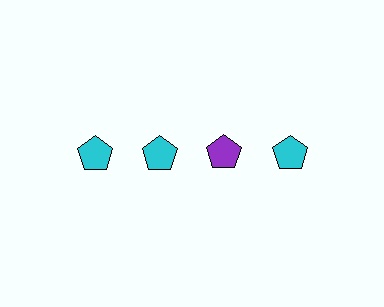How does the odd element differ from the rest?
It has a different color: purple instead of cyan.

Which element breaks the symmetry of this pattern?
The purple pentagon in the top row, center column breaks the symmetry. All other shapes are cyan pentagons.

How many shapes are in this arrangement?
There are 4 shapes arranged in a grid pattern.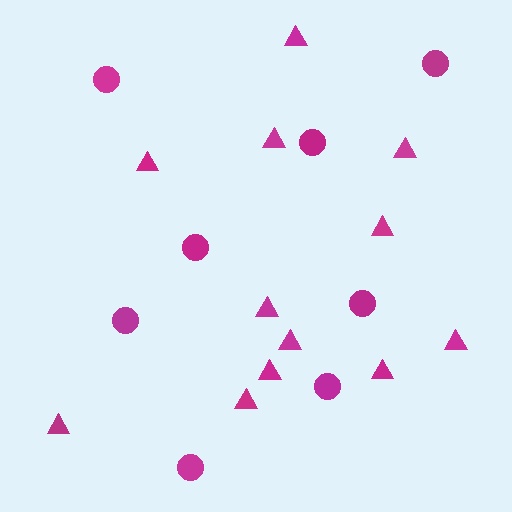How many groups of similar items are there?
There are 2 groups: one group of circles (8) and one group of triangles (12).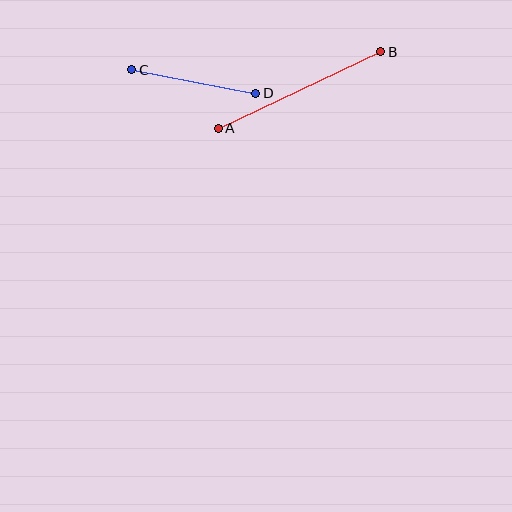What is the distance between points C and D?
The distance is approximately 126 pixels.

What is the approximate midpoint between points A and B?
The midpoint is at approximately (299, 90) pixels.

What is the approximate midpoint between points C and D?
The midpoint is at approximately (194, 82) pixels.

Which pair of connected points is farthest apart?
Points A and B are farthest apart.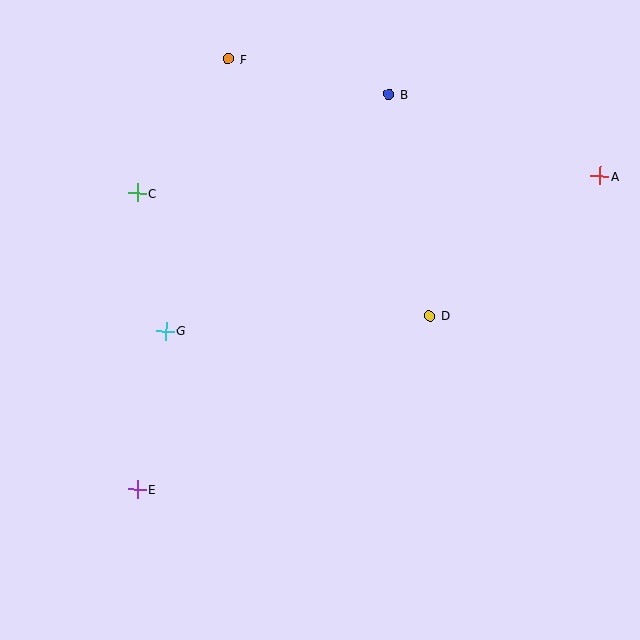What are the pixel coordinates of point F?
Point F is at (228, 59).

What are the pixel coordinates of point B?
Point B is at (389, 95).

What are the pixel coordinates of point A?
Point A is at (600, 176).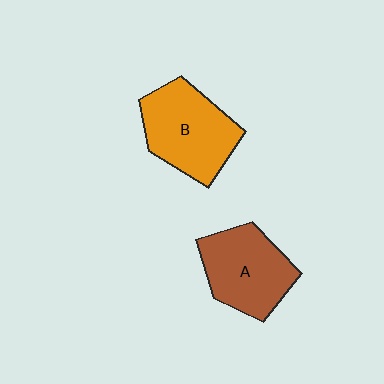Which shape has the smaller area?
Shape A (brown).